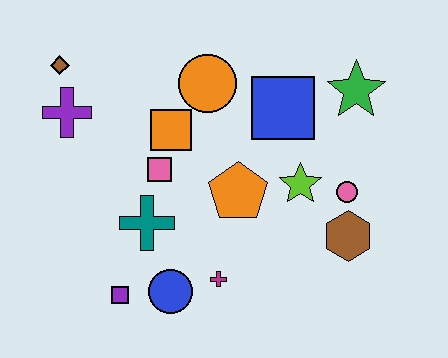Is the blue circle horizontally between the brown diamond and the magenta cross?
Yes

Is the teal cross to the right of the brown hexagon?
No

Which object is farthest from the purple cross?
The brown hexagon is farthest from the purple cross.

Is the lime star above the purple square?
Yes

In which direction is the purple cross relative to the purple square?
The purple cross is above the purple square.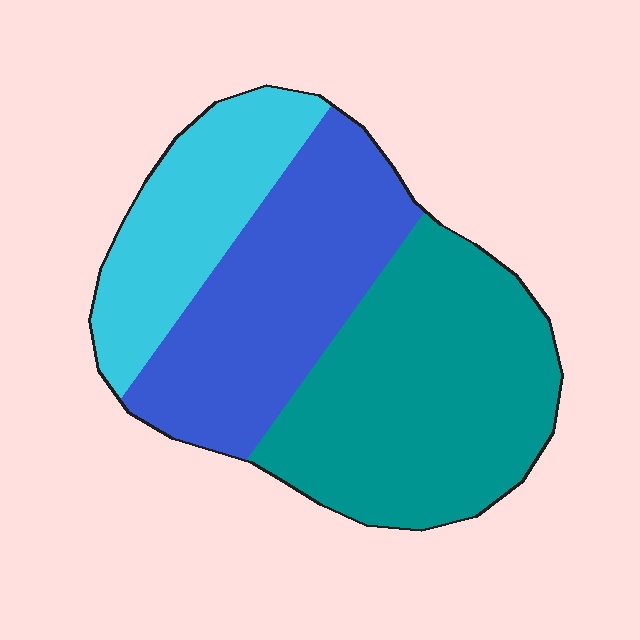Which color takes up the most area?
Teal, at roughly 45%.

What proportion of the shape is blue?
Blue takes up about one third (1/3) of the shape.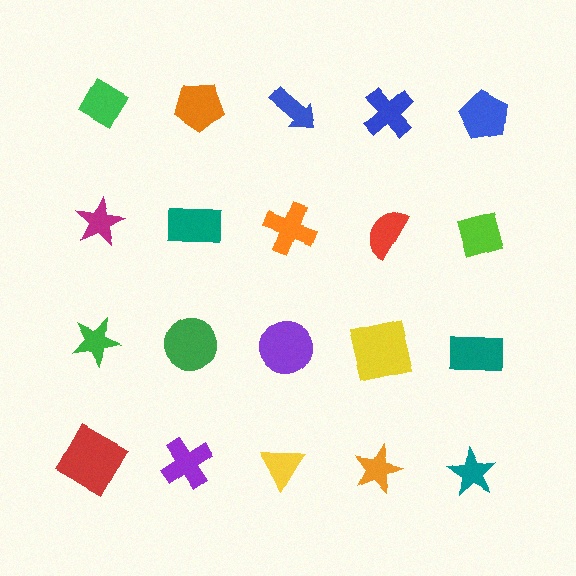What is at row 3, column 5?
A teal rectangle.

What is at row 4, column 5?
A teal star.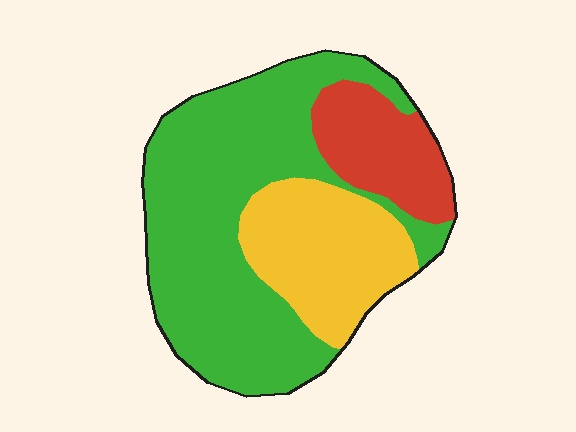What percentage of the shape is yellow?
Yellow takes up between a sixth and a third of the shape.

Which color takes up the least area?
Red, at roughly 15%.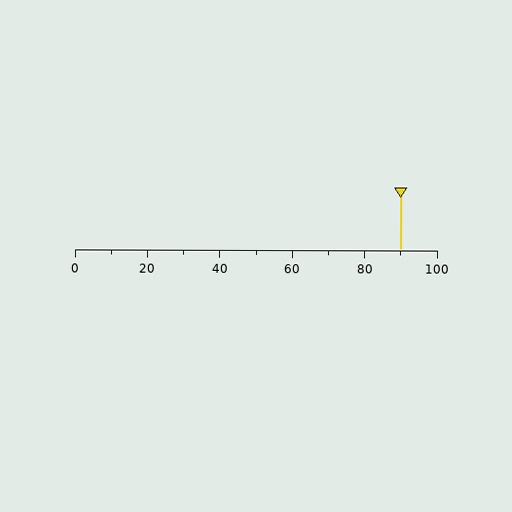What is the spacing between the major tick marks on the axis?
The major ticks are spaced 20 apart.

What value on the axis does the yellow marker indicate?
The marker indicates approximately 90.